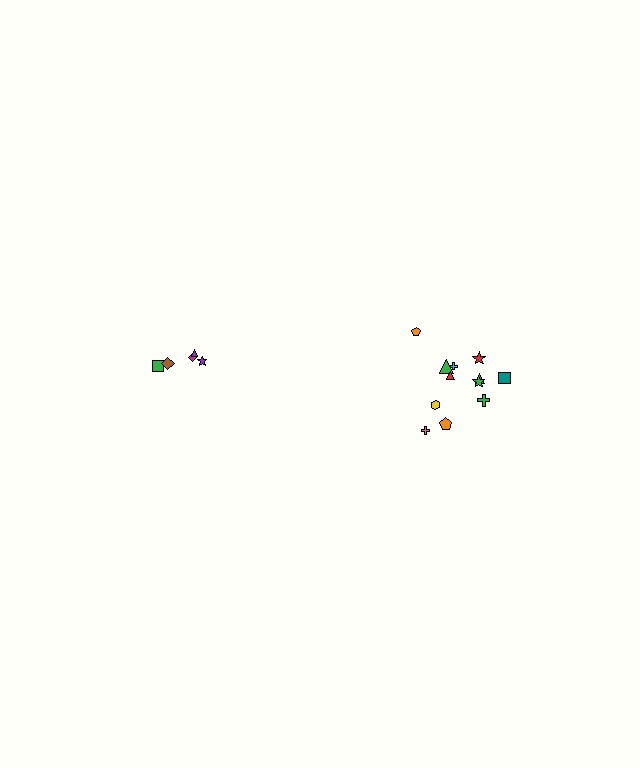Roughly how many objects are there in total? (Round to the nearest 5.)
Roughly 15 objects in total.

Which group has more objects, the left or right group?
The right group.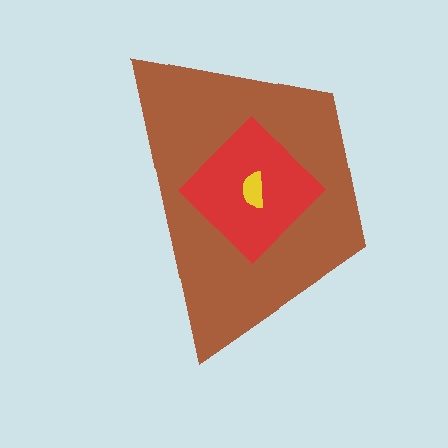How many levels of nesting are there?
3.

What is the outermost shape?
The brown trapezoid.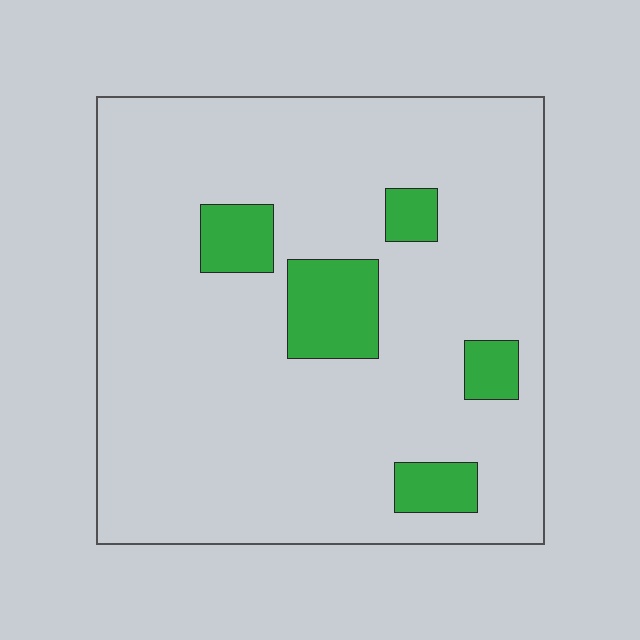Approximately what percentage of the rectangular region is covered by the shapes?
Approximately 10%.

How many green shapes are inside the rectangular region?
5.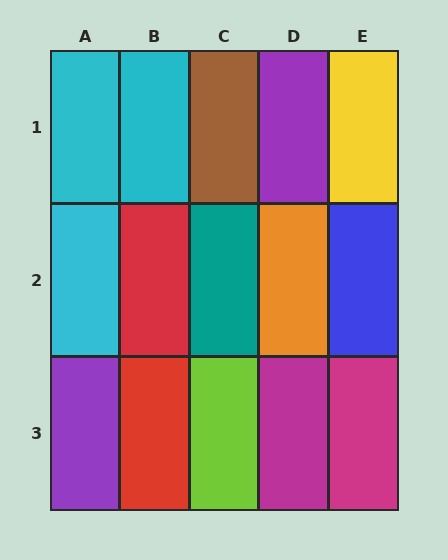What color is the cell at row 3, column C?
Lime.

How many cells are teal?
1 cell is teal.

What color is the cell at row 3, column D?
Magenta.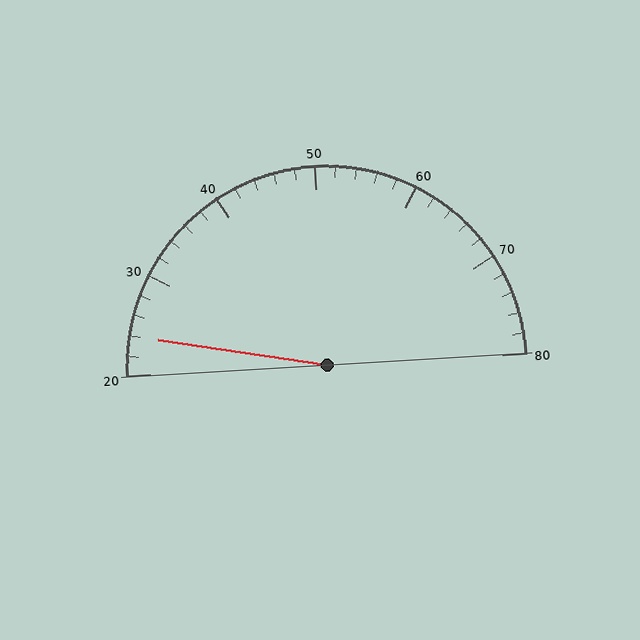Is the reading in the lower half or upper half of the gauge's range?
The reading is in the lower half of the range (20 to 80).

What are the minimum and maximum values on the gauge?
The gauge ranges from 20 to 80.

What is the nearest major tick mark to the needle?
The nearest major tick mark is 20.